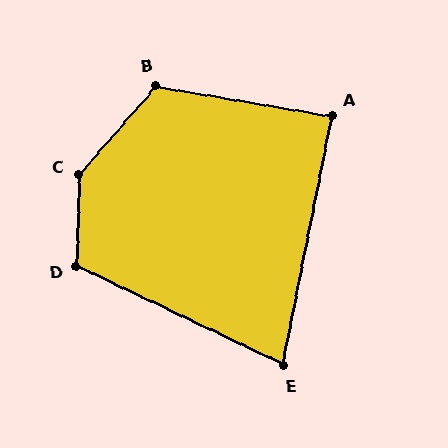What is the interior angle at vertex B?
Approximately 122 degrees (obtuse).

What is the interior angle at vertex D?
Approximately 114 degrees (obtuse).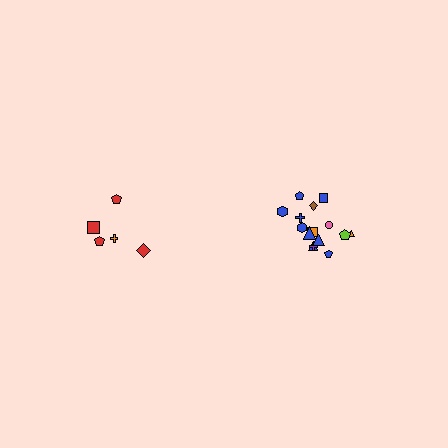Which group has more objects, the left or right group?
The right group.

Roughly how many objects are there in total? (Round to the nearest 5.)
Roughly 20 objects in total.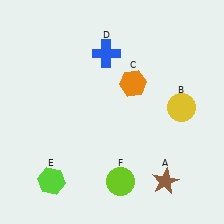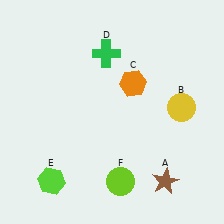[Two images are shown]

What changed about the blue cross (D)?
In Image 1, D is blue. In Image 2, it changed to green.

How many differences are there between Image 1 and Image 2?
There is 1 difference between the two images.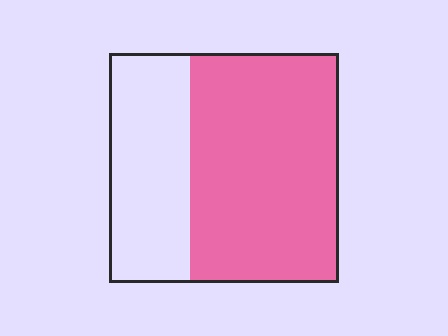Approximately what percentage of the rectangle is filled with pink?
Approximately 65%.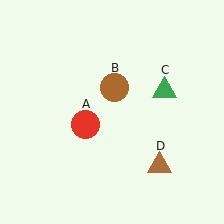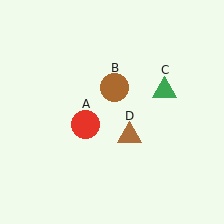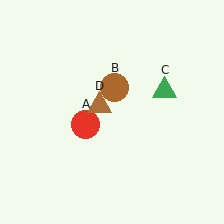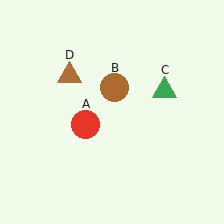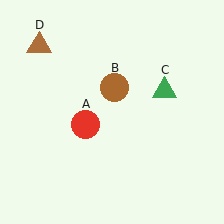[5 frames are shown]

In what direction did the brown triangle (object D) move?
The brown triangle (object D) moved up and to the left.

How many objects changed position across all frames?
1 object changed position: brown triangle (object D).